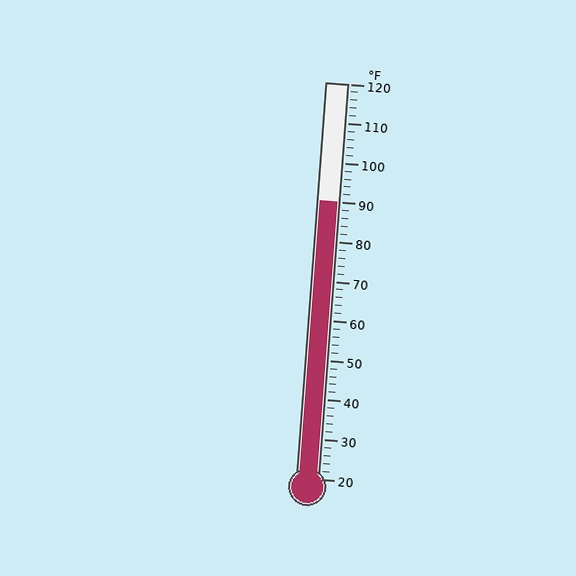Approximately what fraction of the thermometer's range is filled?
The thermometer is filled to approximately 70% of its range.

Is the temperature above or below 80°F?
The temperature is above 80°F.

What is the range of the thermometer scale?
The thermometer scale ranges from 20°F to 120°F.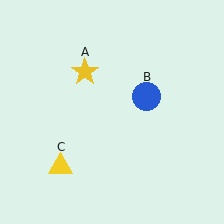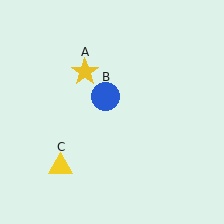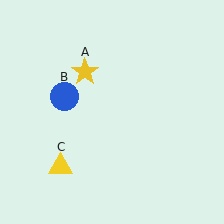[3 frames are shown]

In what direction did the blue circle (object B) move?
The blue circle (object B) moved left.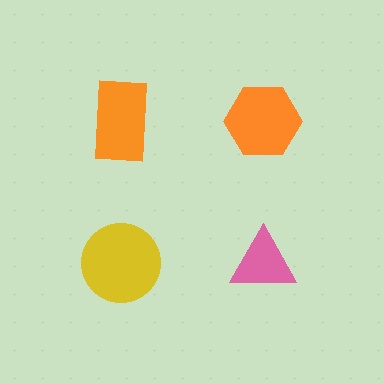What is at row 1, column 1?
An orange rectangle.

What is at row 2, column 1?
A yellow circle.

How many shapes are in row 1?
2 shapes.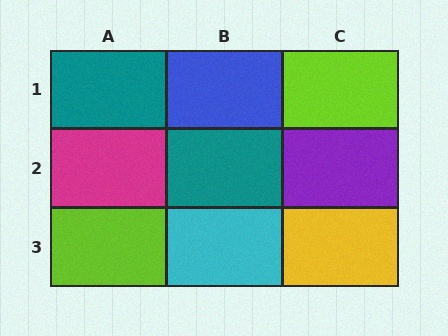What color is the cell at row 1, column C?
Lime.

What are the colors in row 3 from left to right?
Lime, cyan, yellow.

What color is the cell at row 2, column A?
Magenta.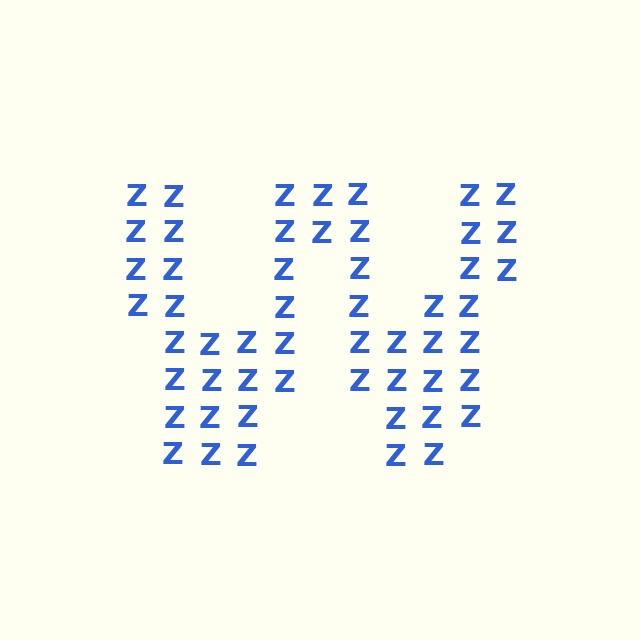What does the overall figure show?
The overall figure shows the letter W.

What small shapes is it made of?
It is made of small letter Z's.